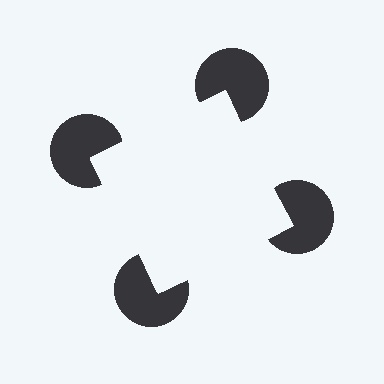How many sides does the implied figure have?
4 sides.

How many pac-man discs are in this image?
There are 4 — one at each vertex of the illusory square.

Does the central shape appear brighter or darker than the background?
It typically appears slightly brighter than the background, even though no actual brightness change is drawn.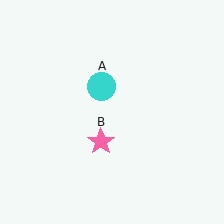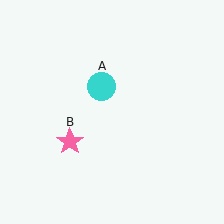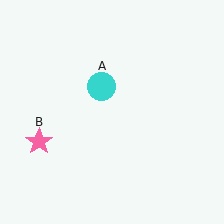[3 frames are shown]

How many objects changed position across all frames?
1 object changed position: pink star (object B).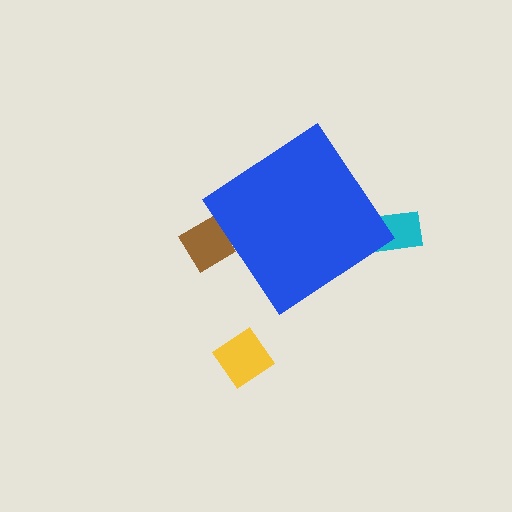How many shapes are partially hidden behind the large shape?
2 shapes are partially hidden.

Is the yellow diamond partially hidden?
No, the yellow diamond is fully visible.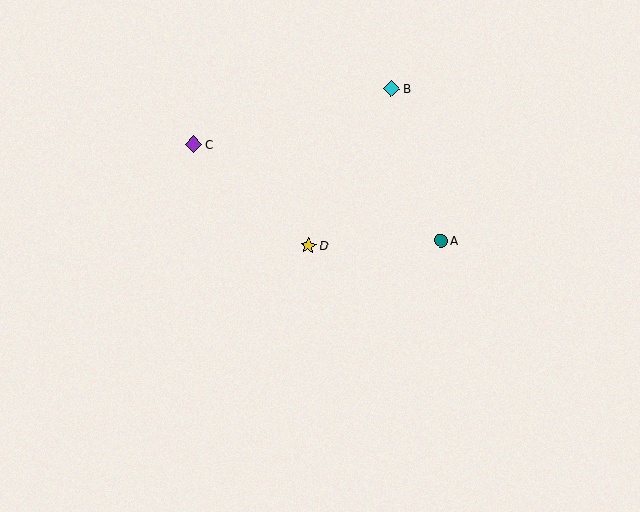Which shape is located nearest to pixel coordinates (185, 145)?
The purple diamond (labeled C) at (193, 144) is nearest to that location.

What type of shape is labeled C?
Shape C is a purple diamond.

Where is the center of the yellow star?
The center of the yellow star is at (308, 246).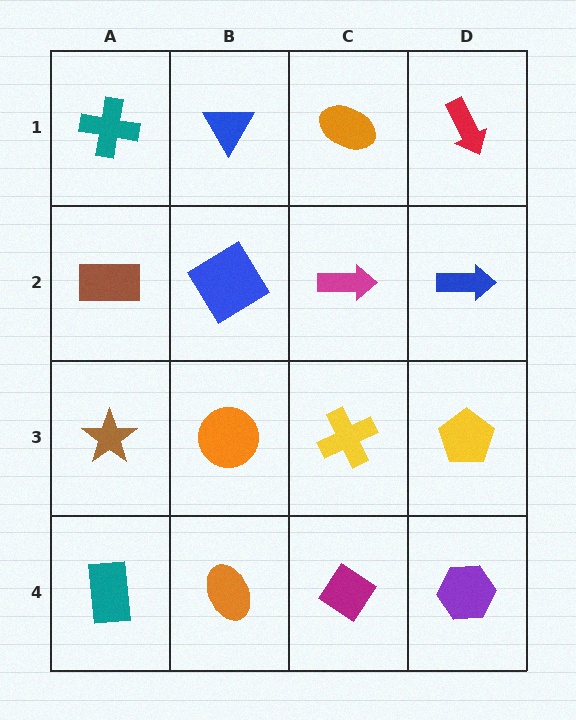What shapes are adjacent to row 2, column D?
A red arrow (row 1, column D), a yellow pentagon (row 3, column D), a magenta arrow (row 2, column C).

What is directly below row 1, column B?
A blue diamond.